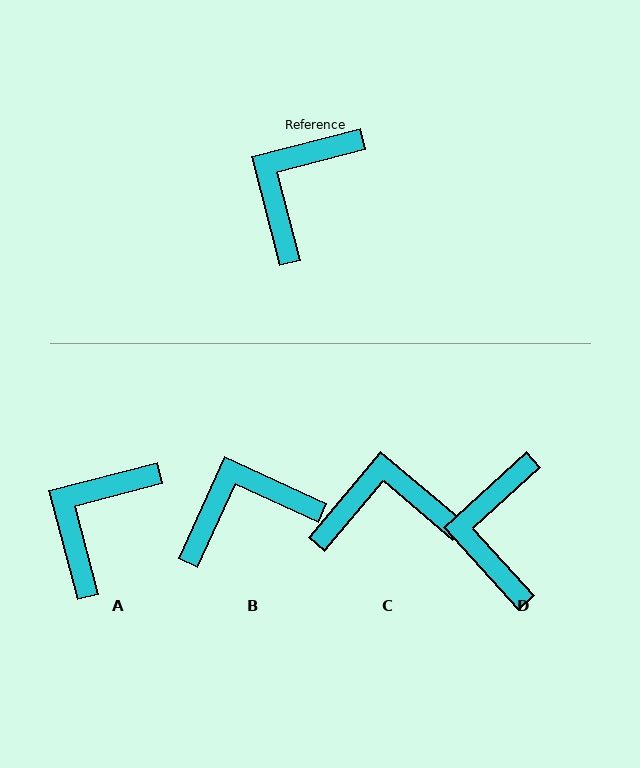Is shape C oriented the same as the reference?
No, it is off by about 55 degrees.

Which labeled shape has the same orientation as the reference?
A.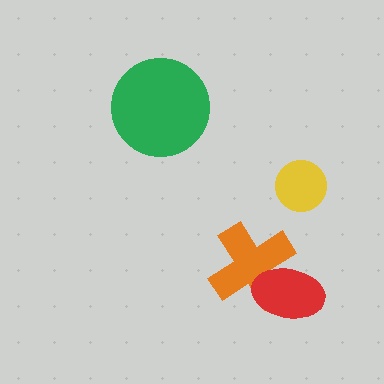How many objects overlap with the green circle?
0 objects overlap with the green circle.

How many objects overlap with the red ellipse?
1 object overlaps with the red ellipse.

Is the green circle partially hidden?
No, no other shape covers it.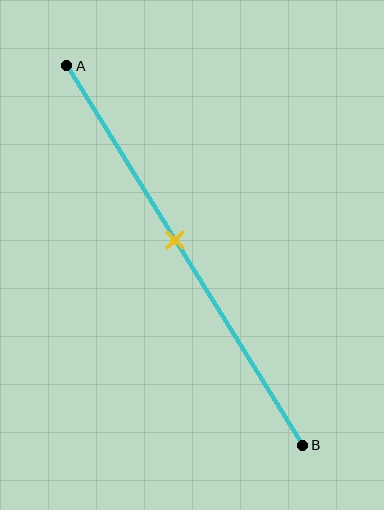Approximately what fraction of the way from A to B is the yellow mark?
The yellow mark is approximately 45% of the way from A to B.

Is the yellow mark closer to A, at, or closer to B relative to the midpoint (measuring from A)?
The yellow mark is closer to point A than the midpoint of segment AB.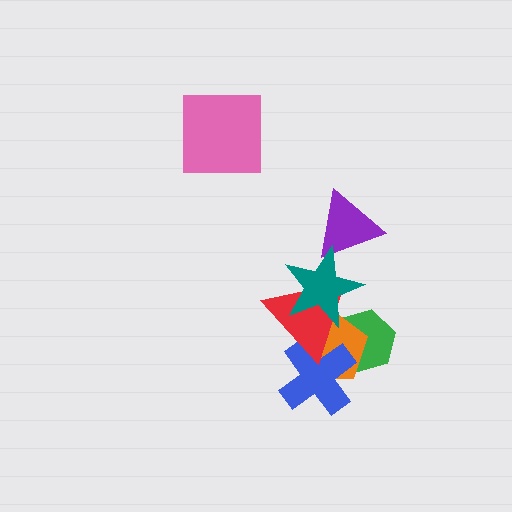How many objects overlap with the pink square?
0 objects overlap with the pink square.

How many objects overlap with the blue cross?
3 objects overlap with the blue cross.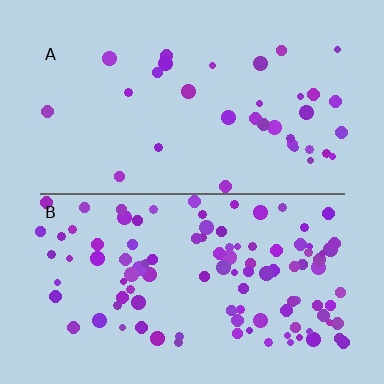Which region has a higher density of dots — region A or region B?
B (the bottom).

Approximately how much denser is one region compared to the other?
Approximately 3.0× — region B over region A.